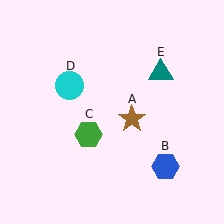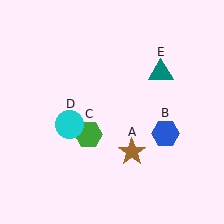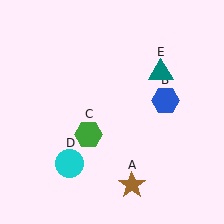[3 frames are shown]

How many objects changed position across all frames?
3 objects changed position: brown star (object A), blue hexagon (object B), cyan circle (object D).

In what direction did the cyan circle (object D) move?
The cyan circle (object D) moved down.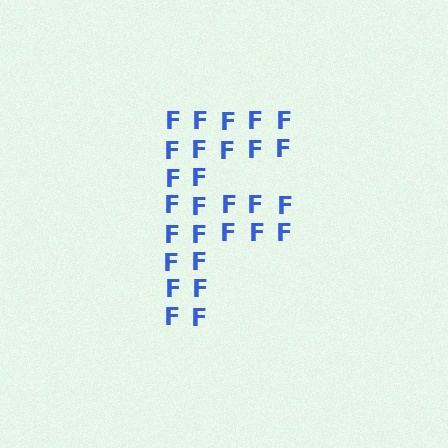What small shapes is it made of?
It is made of small letter F's.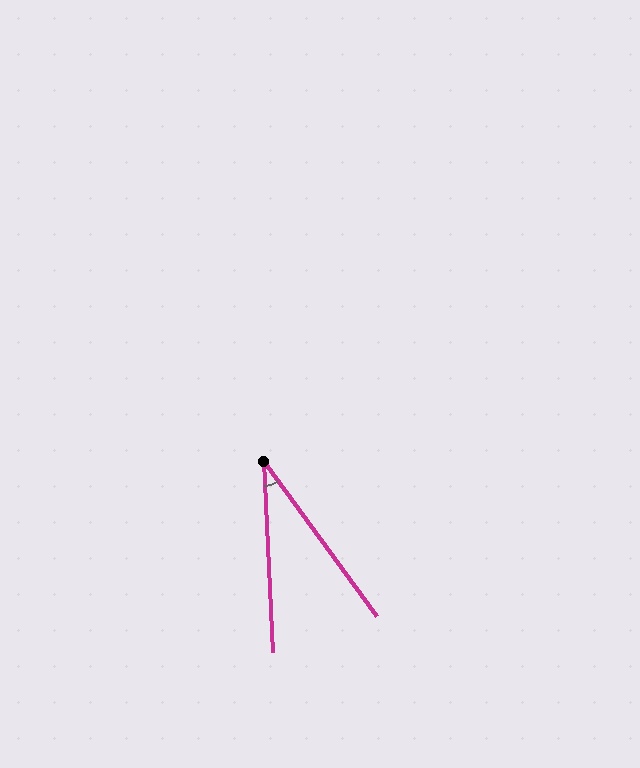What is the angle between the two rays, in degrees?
Approximately 34 degrees.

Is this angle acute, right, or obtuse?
It is acute.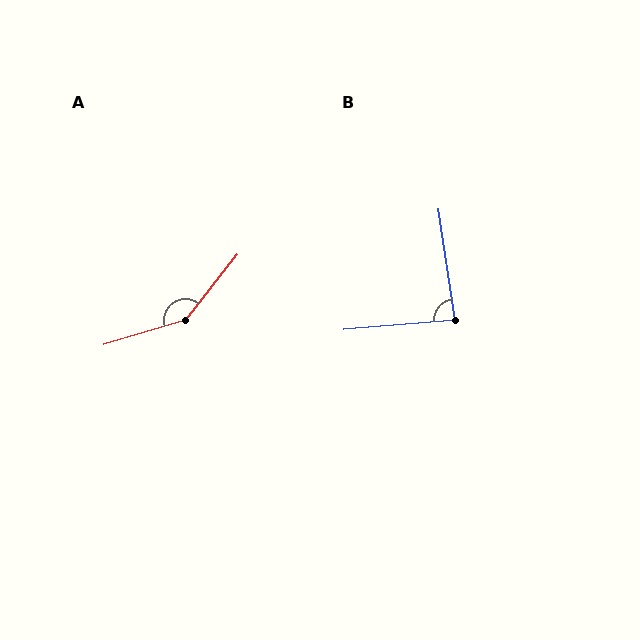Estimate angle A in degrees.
Approximately 145 degrees.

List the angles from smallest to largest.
B (87°), A (145°).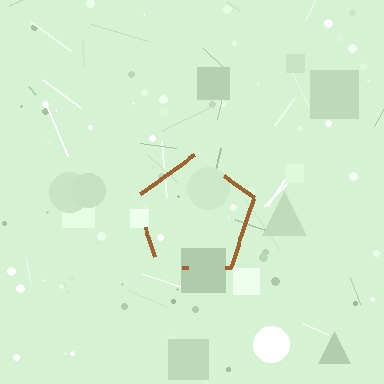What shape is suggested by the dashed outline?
The dashed outline suggests a pentagon.